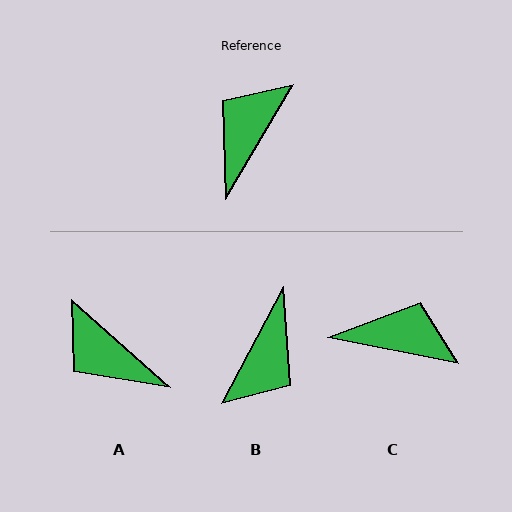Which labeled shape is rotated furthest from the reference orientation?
B, about 178 degrees away.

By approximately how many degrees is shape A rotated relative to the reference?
Approximately 79 degrees counter-clockwise.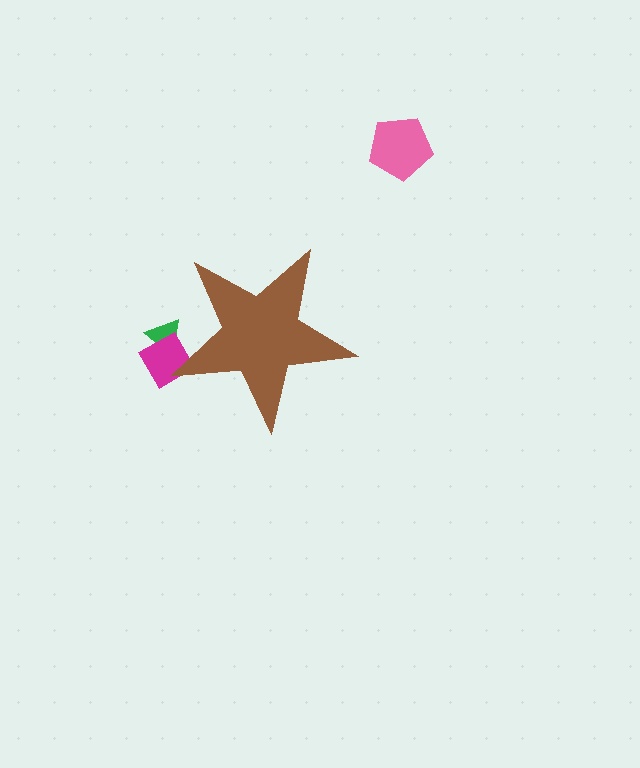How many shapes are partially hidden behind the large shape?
2 shapes are partially hidden.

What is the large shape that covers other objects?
A brown star.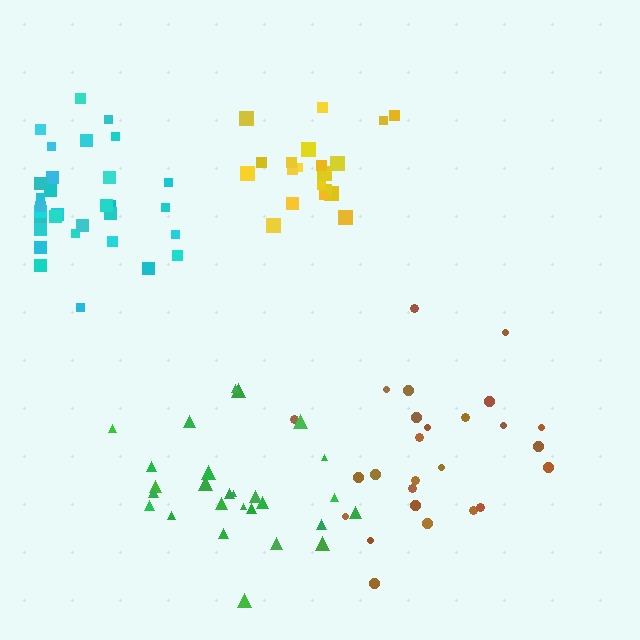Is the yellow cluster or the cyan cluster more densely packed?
Yellow.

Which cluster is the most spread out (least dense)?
Brown.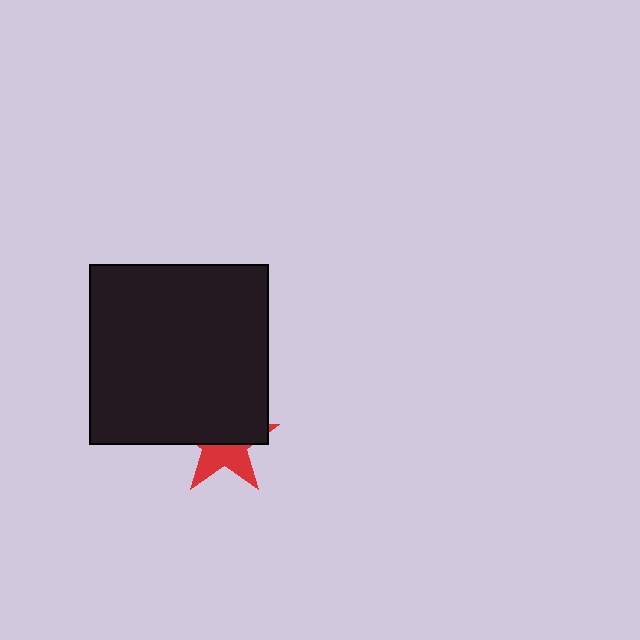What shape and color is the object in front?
The object in front is a black square.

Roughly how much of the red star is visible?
A small part of it is visible (roughly 42%).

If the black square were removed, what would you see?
You would see the complete red star.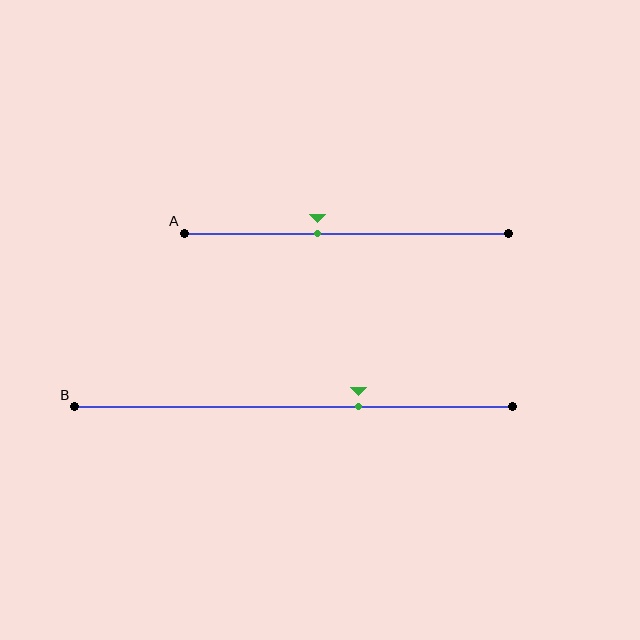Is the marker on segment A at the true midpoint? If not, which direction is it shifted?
No, the marker on segment A is shifted to the left by about 9% of the segment length.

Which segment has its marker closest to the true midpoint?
Segment A has its marker closest to the true midpoint.